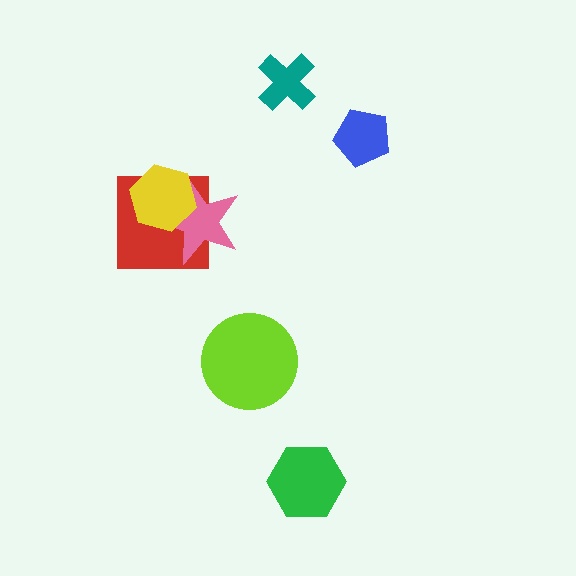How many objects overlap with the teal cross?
0 objects overlap with the teal cross.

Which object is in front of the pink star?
The yellow hexagon is in front of the pink star.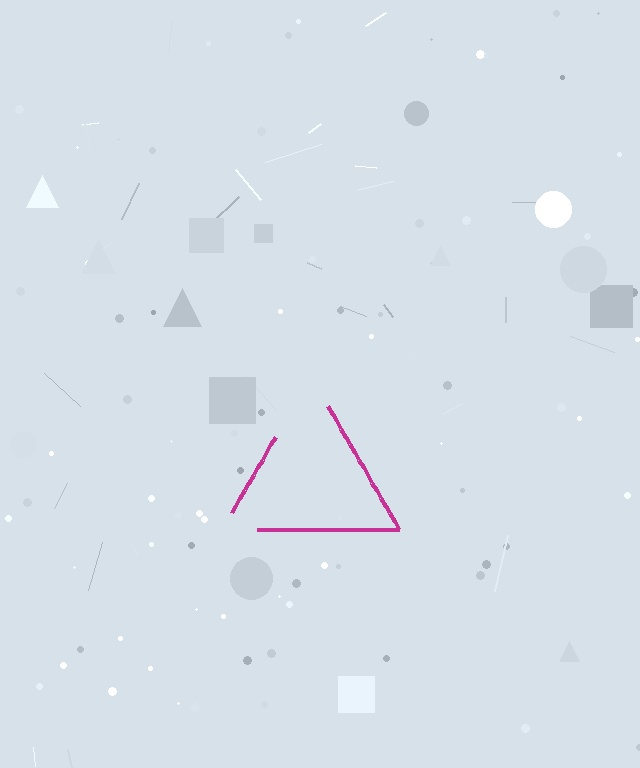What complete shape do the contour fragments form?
The contour fragments form a triangle.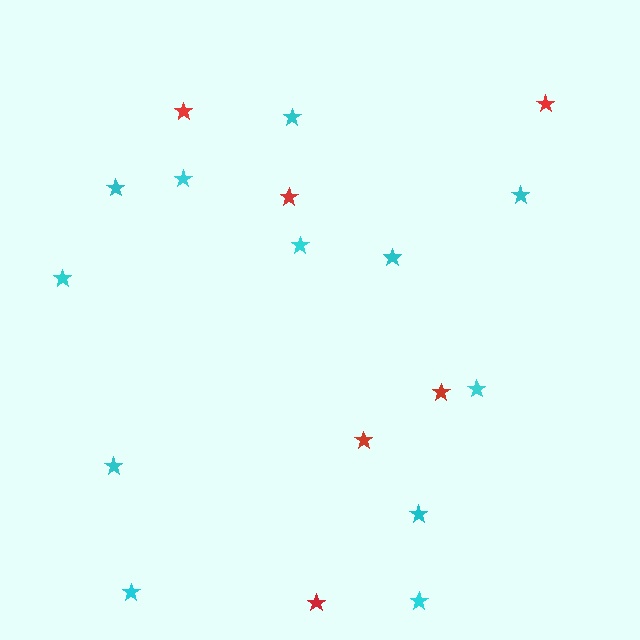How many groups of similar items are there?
There are 2 groups: one group of red stars (6) and one group of cyan stars (12).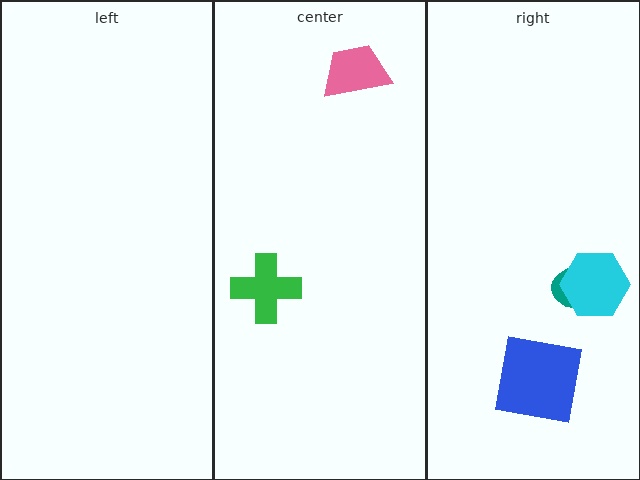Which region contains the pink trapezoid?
The center region.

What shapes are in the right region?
The blue square, the teal ellipse, the cyan hexagon.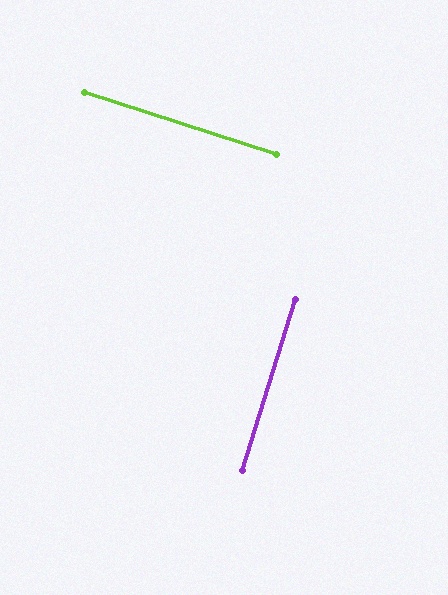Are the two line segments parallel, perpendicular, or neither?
Perpendicular — they meet at approximately 89°.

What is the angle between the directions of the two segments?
Approximately 89 degrees.